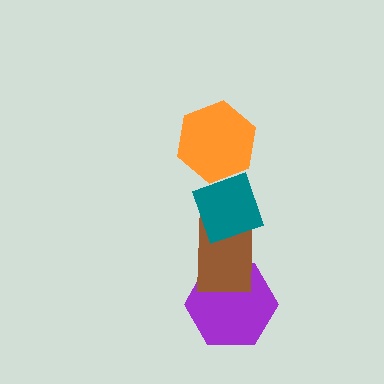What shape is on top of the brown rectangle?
The teal diamond is on top of the brown rectangle.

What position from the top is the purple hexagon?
The purple hexagon is 4th from the top.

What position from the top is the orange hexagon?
The orange hexagon is 1st from the top.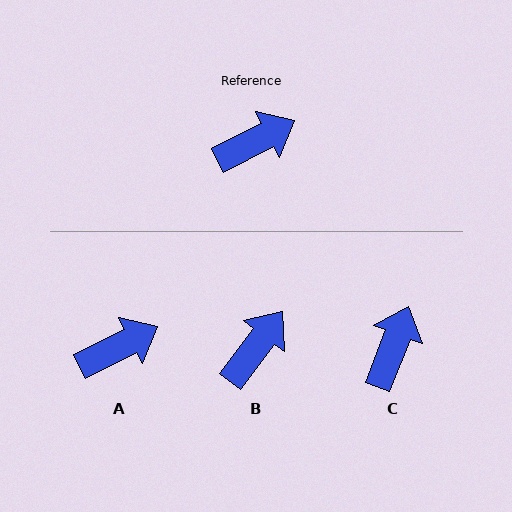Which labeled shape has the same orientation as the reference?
A.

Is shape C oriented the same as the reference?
No, it is off by about 42 degrees.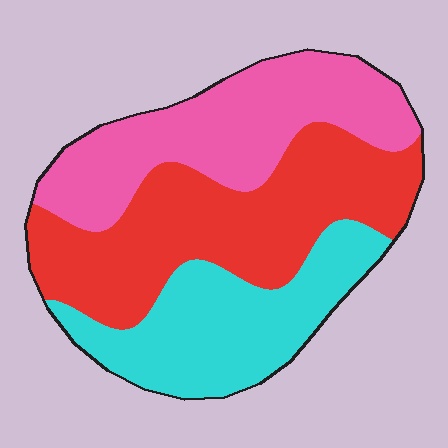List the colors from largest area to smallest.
From largest to smallest: red, pink, cyan.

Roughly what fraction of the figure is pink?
Pink covers around 30% of the figure.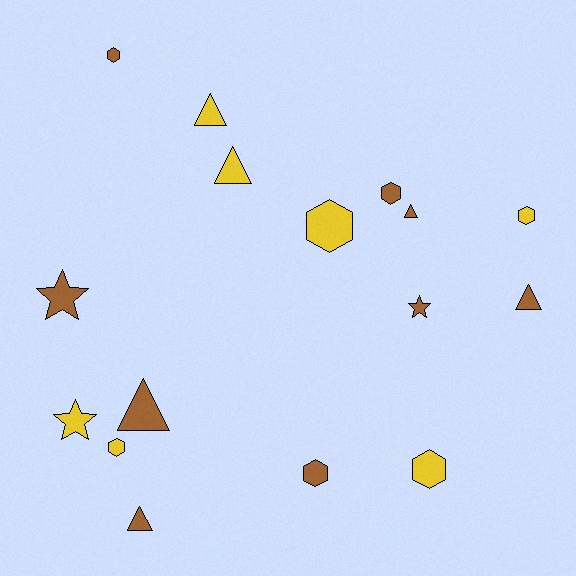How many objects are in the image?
There are 16 objects.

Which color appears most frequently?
Brown, with 9 objects.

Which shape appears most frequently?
Hexagon, with 7 objects.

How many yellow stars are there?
There is 1 yellow star.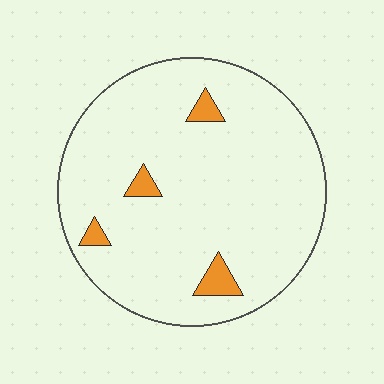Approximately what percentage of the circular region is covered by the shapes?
Approximately 5%.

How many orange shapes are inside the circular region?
4.